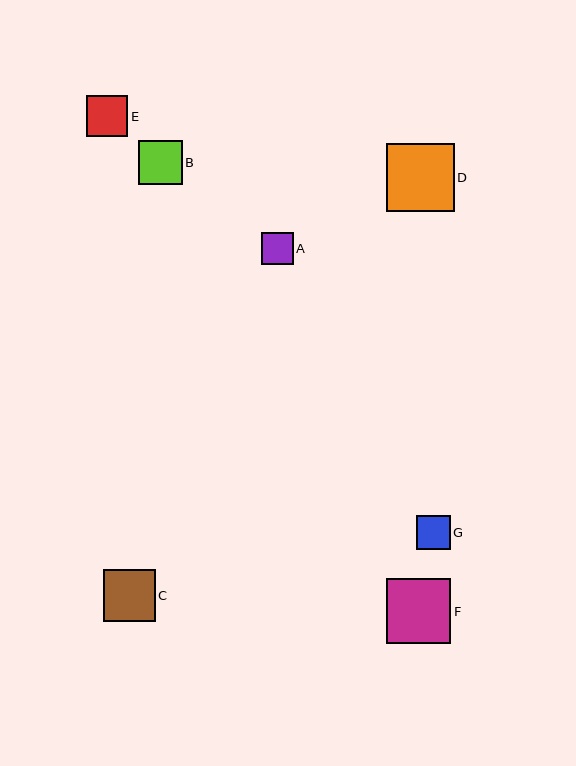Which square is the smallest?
Square A is the smallest with a size of approximately 31 pixels.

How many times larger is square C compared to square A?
Square C is approximately 1.7 times the size of square A.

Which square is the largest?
Square D is the largest with a size of approximately 67 pixels.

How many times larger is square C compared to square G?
Square C is approximately 1.5 times the size of square G.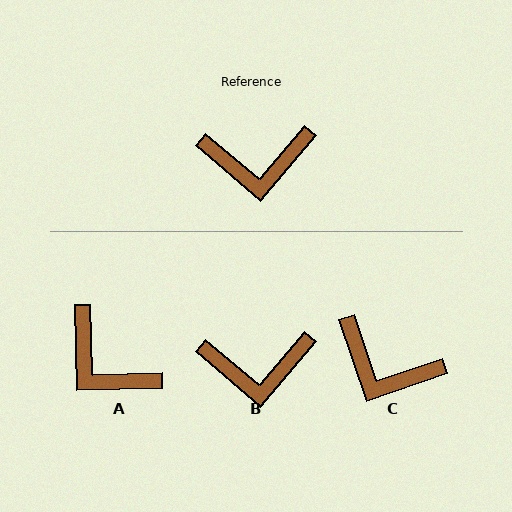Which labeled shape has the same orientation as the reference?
B.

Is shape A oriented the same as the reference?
No, it is off by about 48 degrees.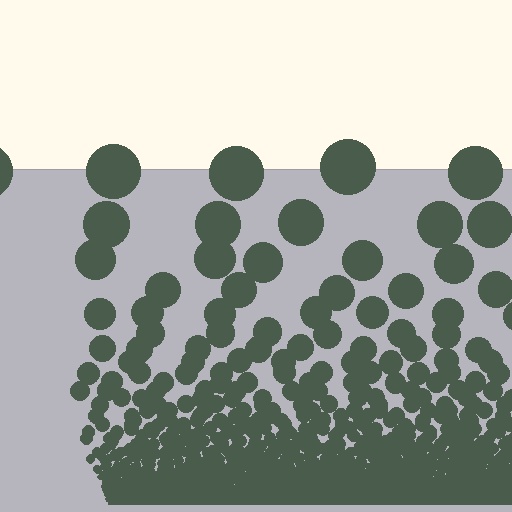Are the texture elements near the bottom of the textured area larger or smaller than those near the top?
Smaller. The gradient is inverted — elements near the bottom are smaller and denser.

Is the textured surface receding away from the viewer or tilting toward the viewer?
The surface appears to tilt toward the viewer. Texture elements get larger and sparser toward the top.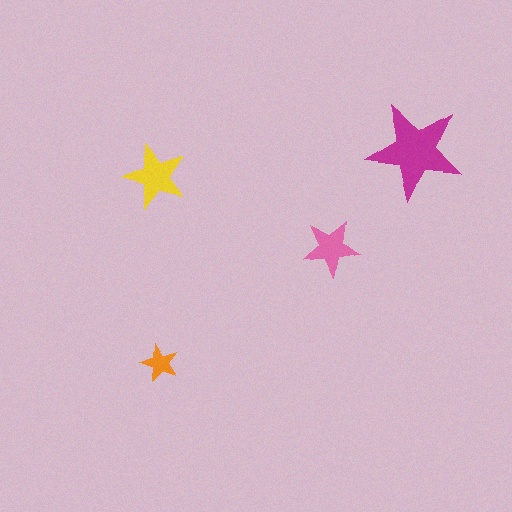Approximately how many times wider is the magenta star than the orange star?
About 2.5 times wider.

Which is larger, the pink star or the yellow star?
The yellow one.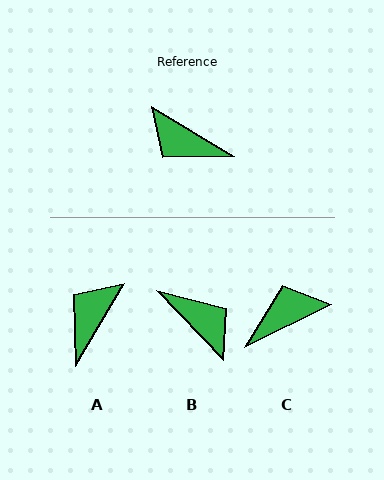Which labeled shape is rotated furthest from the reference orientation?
B, about 165 degrees away.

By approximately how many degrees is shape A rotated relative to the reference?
Approximately 89 degrees clockwise.